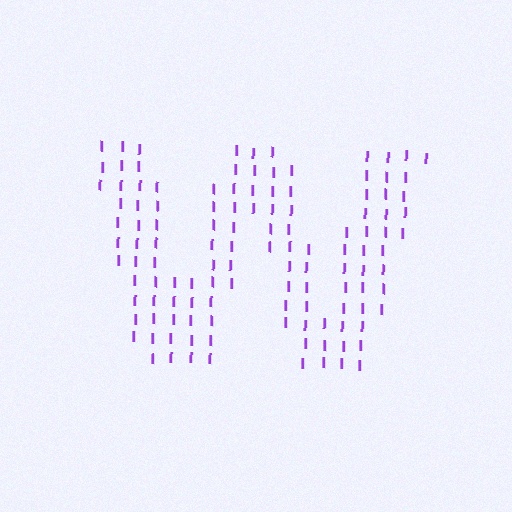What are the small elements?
The small elements are letter I's.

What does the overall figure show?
The overall figure shows the letter W.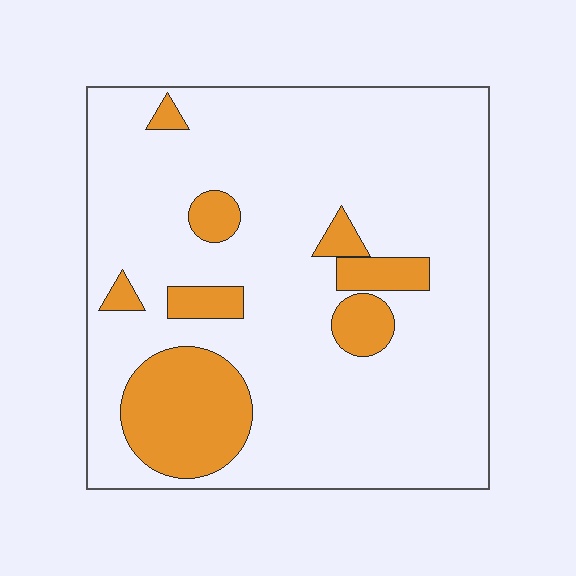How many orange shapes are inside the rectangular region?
8.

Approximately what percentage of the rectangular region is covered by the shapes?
Approximately 15%.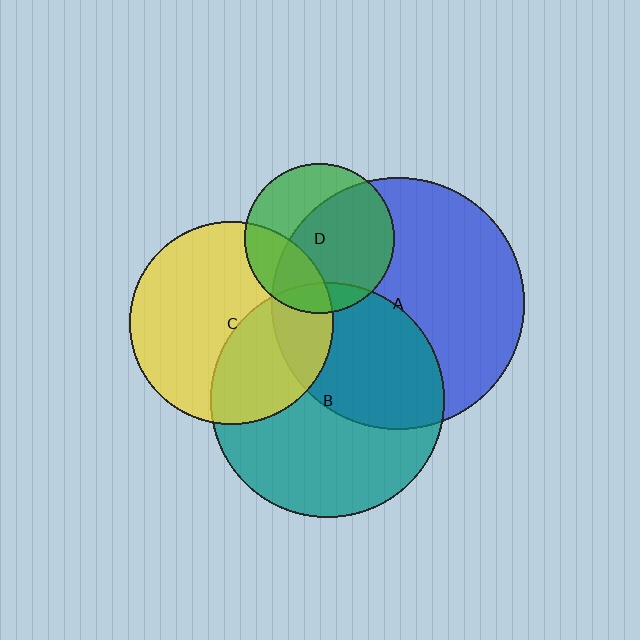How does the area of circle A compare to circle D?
Approximately 2.8 times.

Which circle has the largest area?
Circle A (blue).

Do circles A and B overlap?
Yes.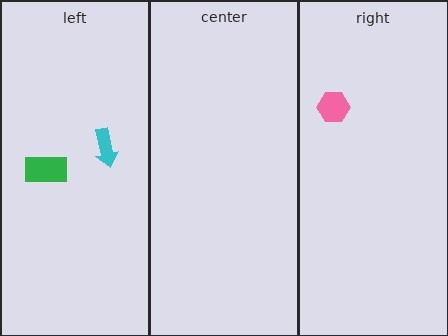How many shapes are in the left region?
2.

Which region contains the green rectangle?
The left region.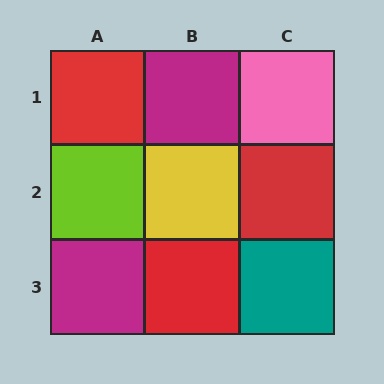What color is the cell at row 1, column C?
Pink.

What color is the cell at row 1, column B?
Magenta.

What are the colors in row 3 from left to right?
Magenta, red, teal.